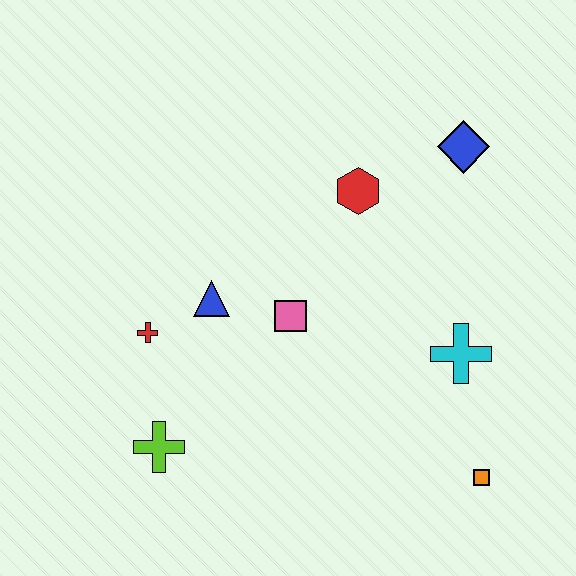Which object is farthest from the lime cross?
The blue diamond is farthest from the lime cross.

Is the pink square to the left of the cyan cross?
Yes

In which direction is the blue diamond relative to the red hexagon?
The blue diamond is to the right of the red hexagon.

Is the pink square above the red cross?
Yes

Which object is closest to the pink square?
The blue triangle is closest to the pink square.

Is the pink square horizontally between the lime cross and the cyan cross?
Yes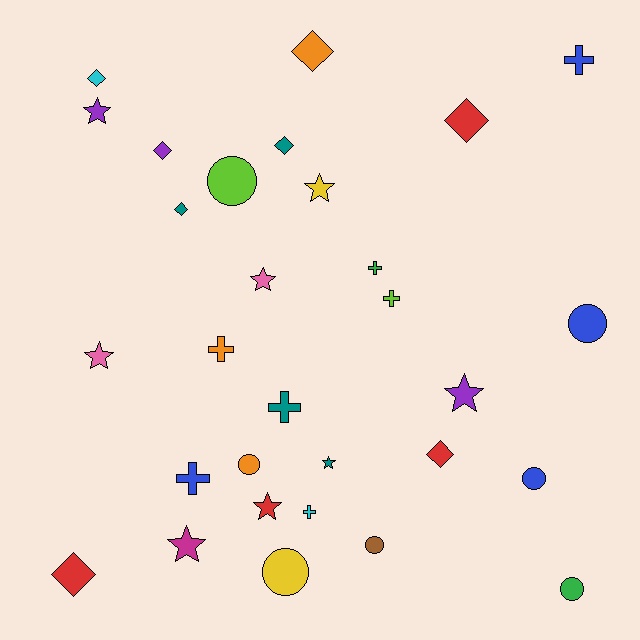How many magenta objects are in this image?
There is 1 magenta object.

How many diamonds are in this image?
There are 8 diamonds.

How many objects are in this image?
There are 30 objects.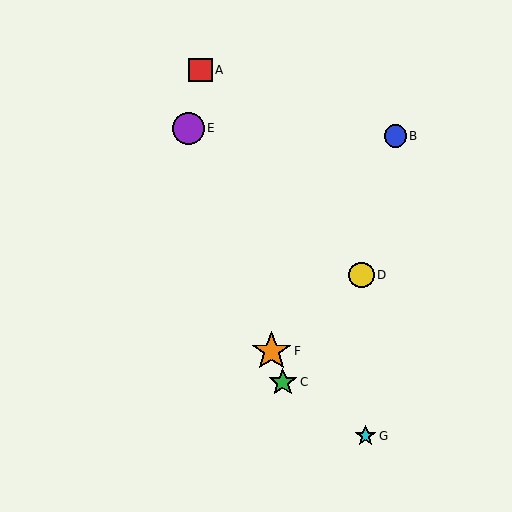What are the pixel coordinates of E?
Object E is at (189, 128).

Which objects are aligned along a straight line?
Objects C, E, F are aligned along a straight line.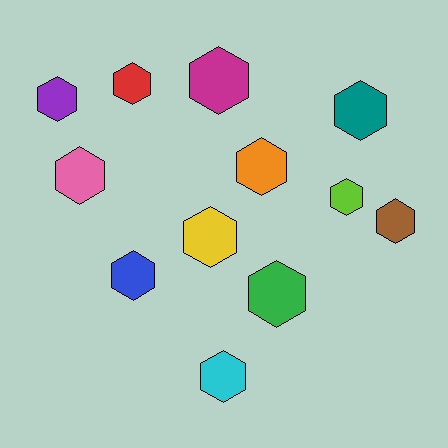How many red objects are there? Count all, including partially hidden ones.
There is 1 red object.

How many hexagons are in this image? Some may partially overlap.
There are 12 hexagons.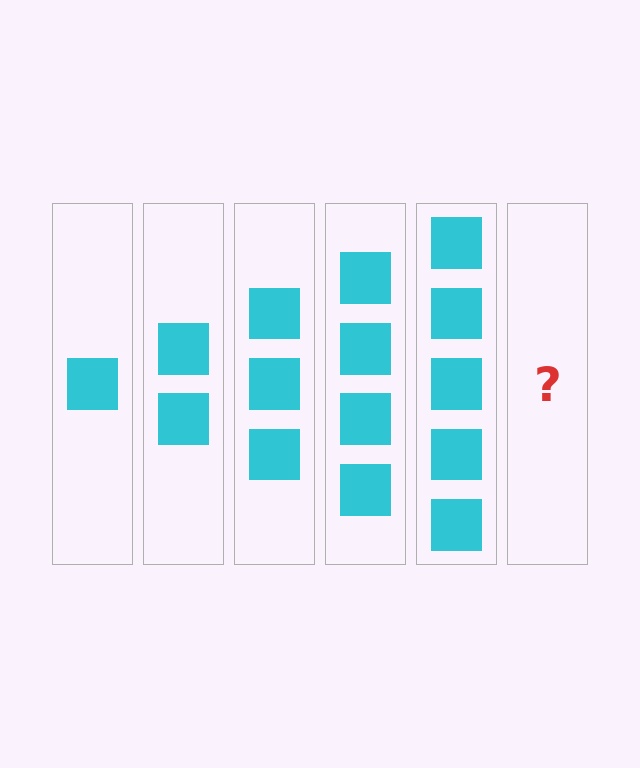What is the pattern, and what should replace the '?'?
The pattern is that each step adds one more square. The '?' should be 6 squares.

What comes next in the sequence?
The next element should be 6 squares.